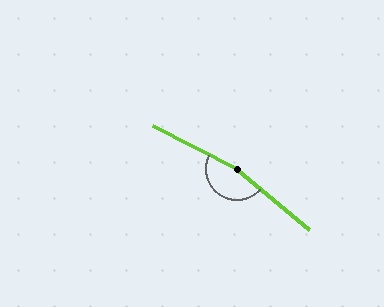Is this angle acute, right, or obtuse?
It is obtuse.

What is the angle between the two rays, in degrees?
Approximately 167 degrees.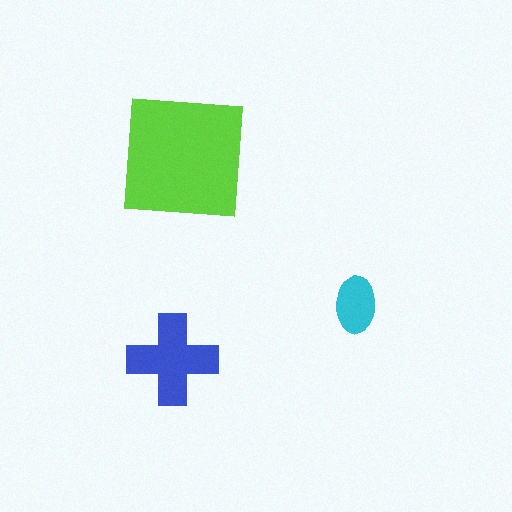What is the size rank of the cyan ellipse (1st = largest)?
3rd.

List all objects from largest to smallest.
The lime square, the blue cross, the cyan ellipse.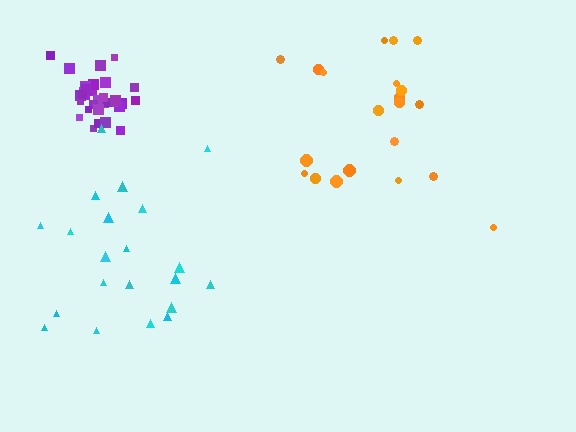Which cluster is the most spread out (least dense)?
Orange.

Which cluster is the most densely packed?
Purple.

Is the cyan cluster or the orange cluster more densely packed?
Cyan.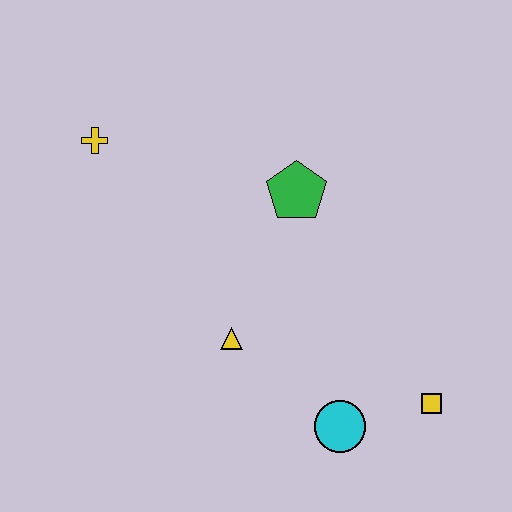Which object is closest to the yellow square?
The cyan circle is closest to the yellow square.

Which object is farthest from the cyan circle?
The yellow cross is farthest from the cyan circle.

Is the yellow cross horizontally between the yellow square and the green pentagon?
No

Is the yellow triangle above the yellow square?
Yes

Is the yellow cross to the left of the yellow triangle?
Yes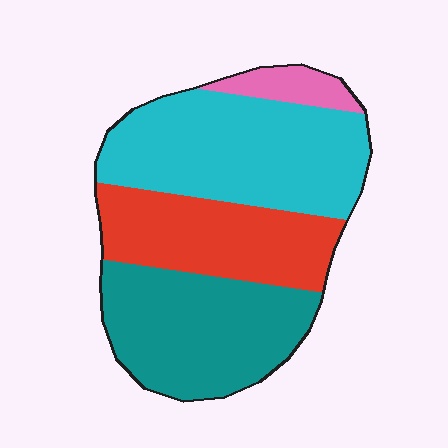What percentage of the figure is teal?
Teal takes up about one third (1/3) of the figure.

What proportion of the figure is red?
Red covers 25% of the figure.